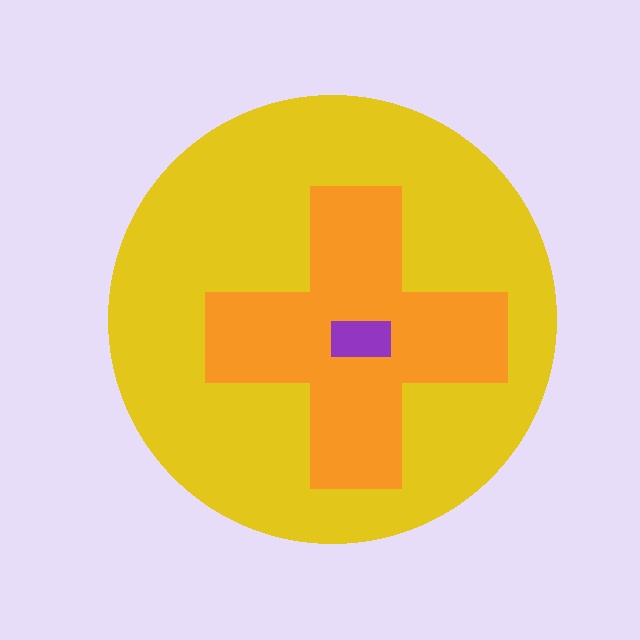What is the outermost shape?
The yellow circle.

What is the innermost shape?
The purple rectangle.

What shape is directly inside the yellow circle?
The orange cross.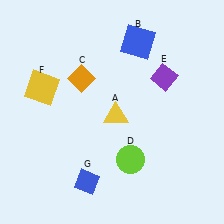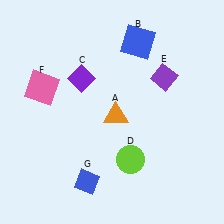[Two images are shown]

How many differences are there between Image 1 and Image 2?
There are 3 differences between the two images.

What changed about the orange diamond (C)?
In Image 1, C is orange. In Image 2, it changed to purple.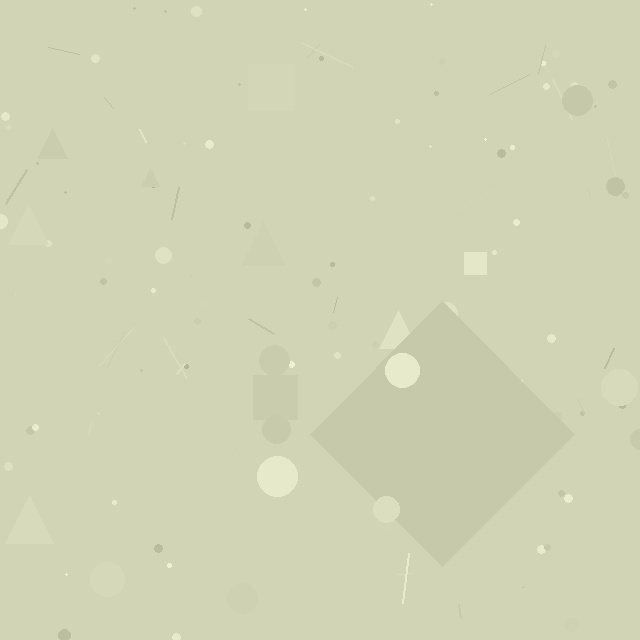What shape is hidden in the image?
A diamond is hidden in the image.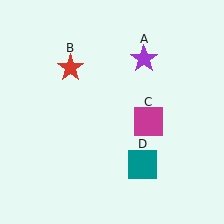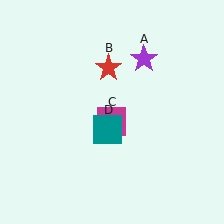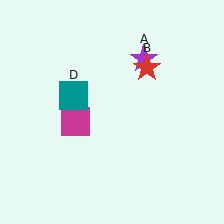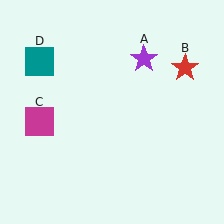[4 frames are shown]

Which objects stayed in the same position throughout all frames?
Purple star (object A) remained stationary.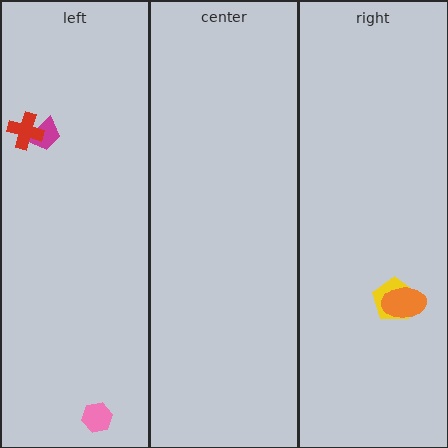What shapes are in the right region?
The yellow pentagon, the orange ellipse.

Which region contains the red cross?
The left region.